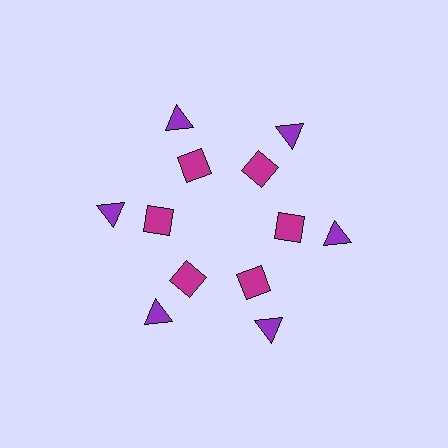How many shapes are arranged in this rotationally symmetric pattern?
There are 12 shapes, arranged in 6 groups of 2.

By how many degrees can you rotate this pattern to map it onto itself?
The pattern maps onto itself every 60 degrees of rotation.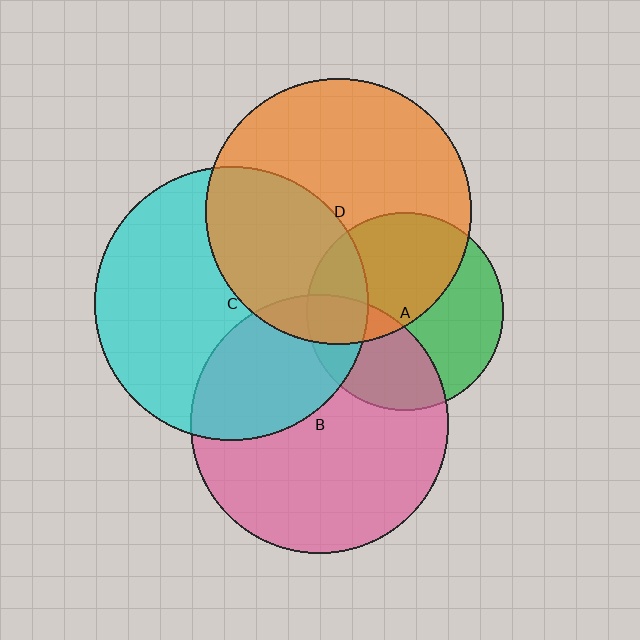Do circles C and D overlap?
Yes.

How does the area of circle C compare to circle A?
Approximately 1.9 times.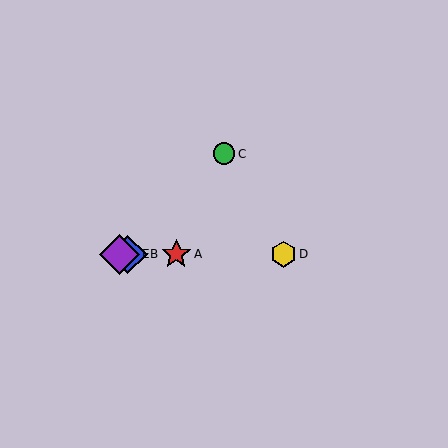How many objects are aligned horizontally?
4 objects (A, B, D, E) are aligned horizontally.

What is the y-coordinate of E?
Object E is at y≈254.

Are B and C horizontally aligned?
No, B is at y≈254 and C is at y≈154.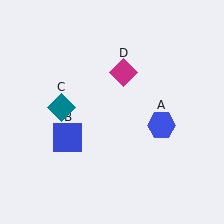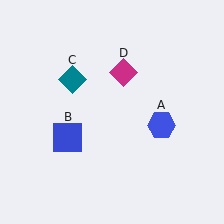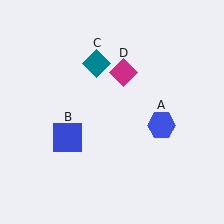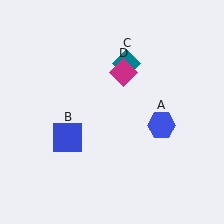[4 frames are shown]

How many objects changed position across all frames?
1 object changed position: teal diamond (object C).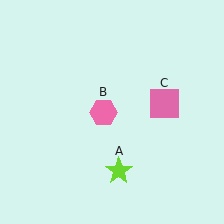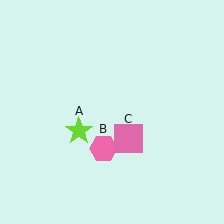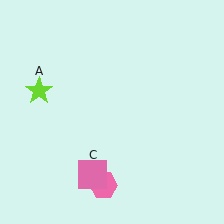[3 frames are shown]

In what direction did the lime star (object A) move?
The lime star (object A) moved up and to the left.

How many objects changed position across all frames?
3 objects changed position: lime star (object A), pink hexagon (object B), pink square (object C).